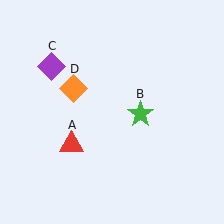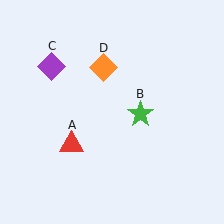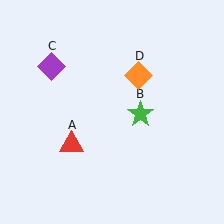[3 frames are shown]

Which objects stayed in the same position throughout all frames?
Red triangle (object A) and green star (object B) and purple diamond (object C) remained stationary.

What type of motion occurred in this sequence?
The orange diamond (object D) rotated clockwise around the center of the scene.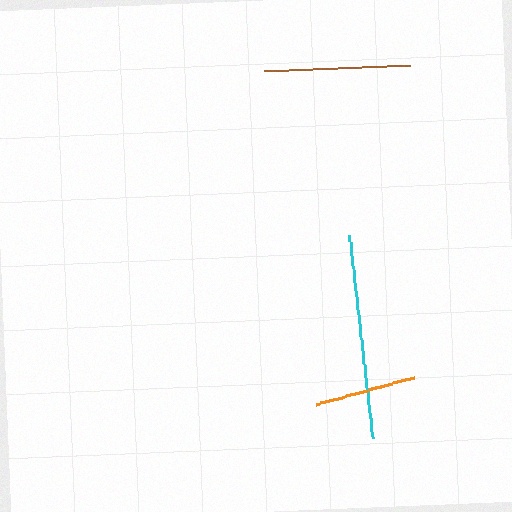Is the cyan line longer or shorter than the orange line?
The cyan line is longer than the orange line.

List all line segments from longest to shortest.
From longest to shortest: cyan, brown, orange.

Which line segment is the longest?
The cyan line is the longest at approximately 204 pixels.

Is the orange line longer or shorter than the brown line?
The brown line is longer than the orange line.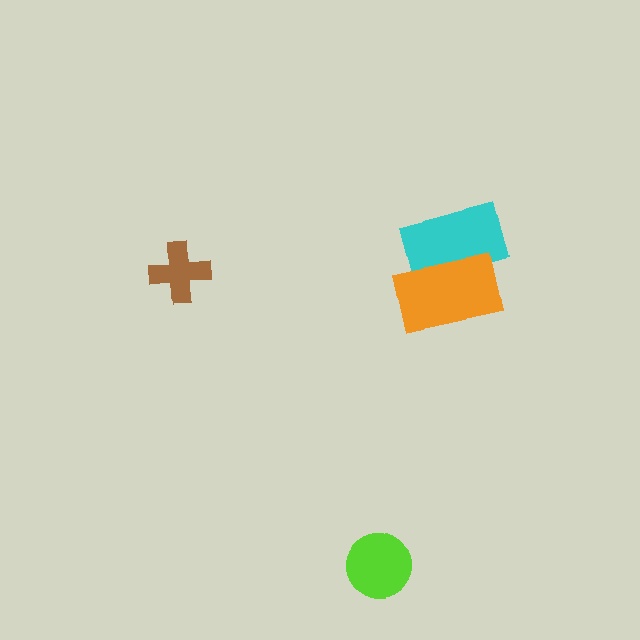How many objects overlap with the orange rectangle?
1 object overlaps with the orange rectangle.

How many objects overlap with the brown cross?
0 objects overlap with the brown cross.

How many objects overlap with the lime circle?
0 objects overlap with the lime circle.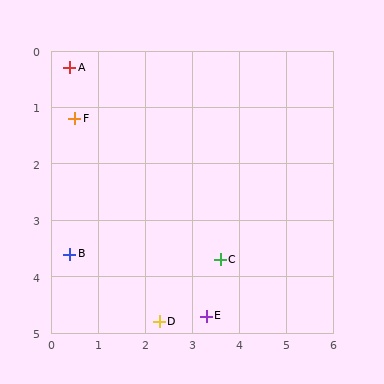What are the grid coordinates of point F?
Point F is at approximately (0.5, 1.2).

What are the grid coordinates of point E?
Point E is at approximately (3.3, 4.7).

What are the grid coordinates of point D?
Point D is at approximately (2.3, 4.8).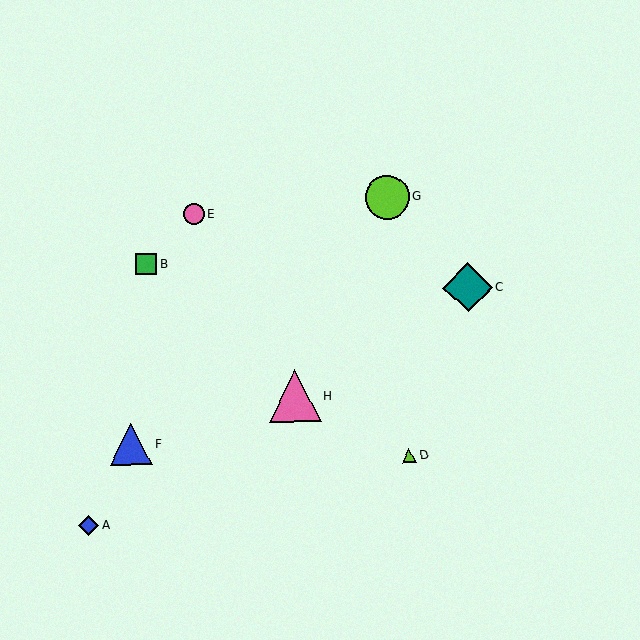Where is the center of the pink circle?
The center of the pink circle is at (194, 214).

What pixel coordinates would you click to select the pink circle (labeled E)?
Click at (194, 214) to select the pink circle E.